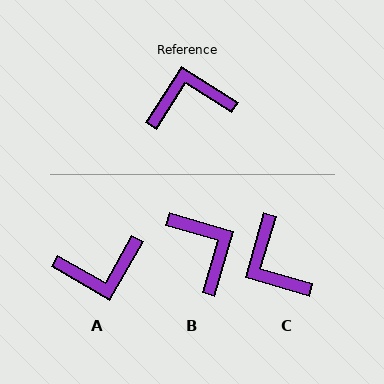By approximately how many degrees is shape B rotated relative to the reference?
Approximately 74 degrees clockwise.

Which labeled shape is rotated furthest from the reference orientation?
A, about 177 degrees away.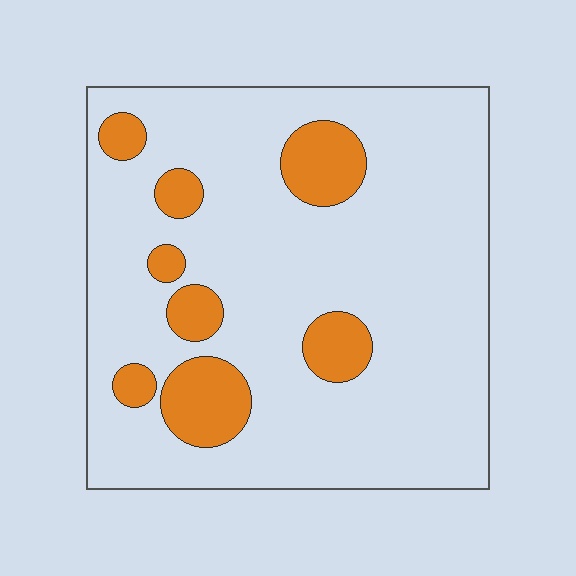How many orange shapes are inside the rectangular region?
8.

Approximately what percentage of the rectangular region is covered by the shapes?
Approximately 15%.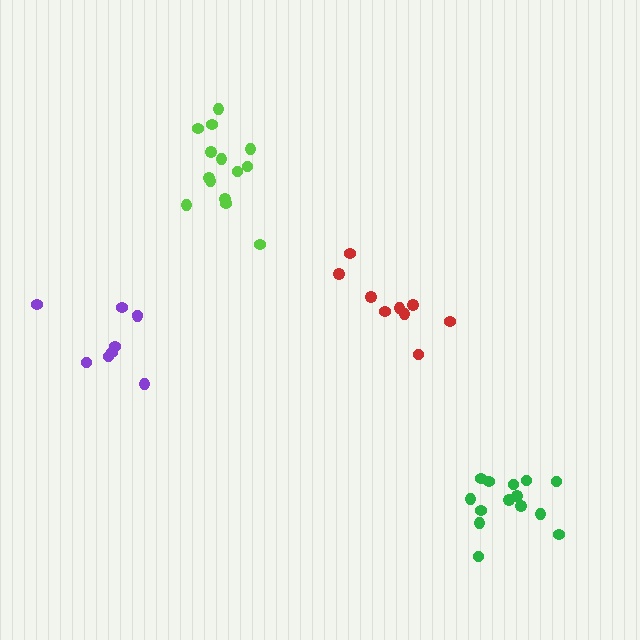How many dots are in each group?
Group 1: 14 dots, Group 2: 9 dots, Group 3: 14 dots, Group 4: 9 dots (46 total).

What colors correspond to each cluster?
The clusters are colored: lime, red, green, purple.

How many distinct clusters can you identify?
There are 4 distinct clusters.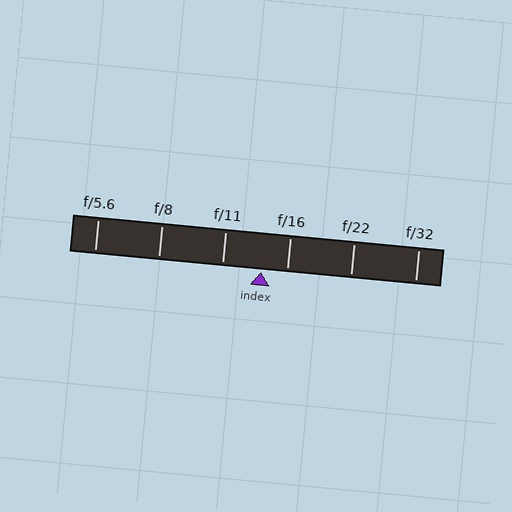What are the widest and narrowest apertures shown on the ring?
The widest aperture shown is f/5.6 and the narrowest is f/32.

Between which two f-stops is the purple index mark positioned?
The index mark is between f/11 and f/16.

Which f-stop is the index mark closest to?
The index mark is closest to f/16.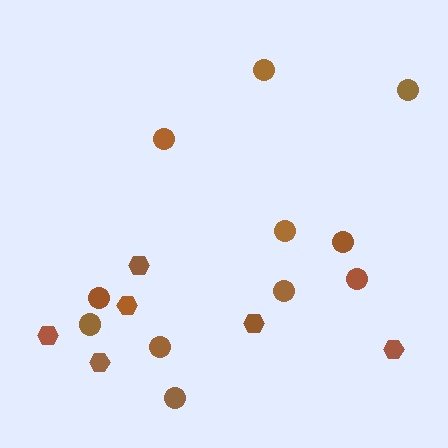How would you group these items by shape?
There are 2 groups: one group of hexagons (6) and one group of circles (11).